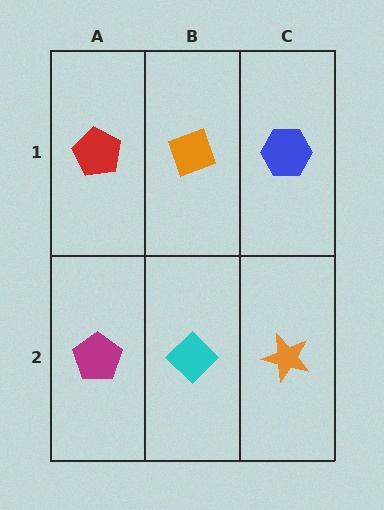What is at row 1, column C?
A blue hexagon.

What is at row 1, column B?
An orange diamond.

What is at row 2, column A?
A magenta pentagon.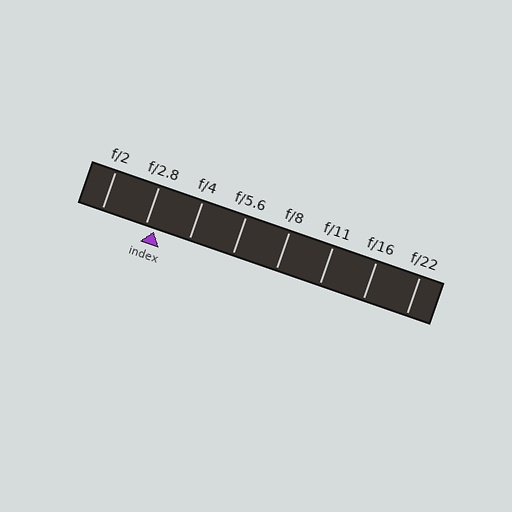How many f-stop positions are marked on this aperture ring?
There are 8 f-stop positions marked.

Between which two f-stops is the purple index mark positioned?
The index mark is between f/2.8 and f/4.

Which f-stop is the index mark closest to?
The index mark is closest to f/2.8.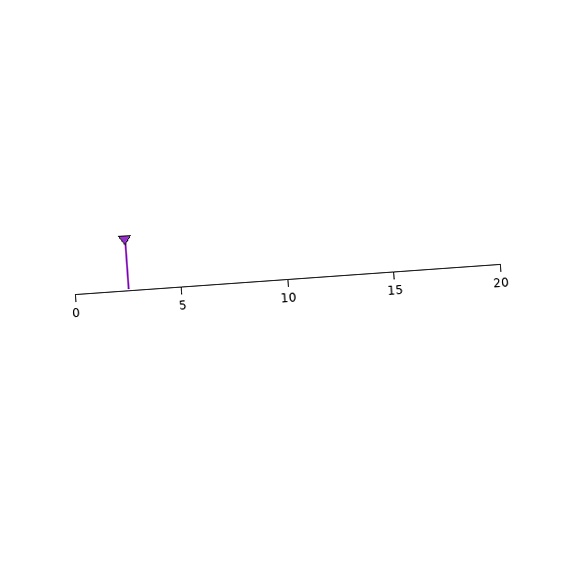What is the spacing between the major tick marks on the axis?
The major ticks are spaced 5 apart.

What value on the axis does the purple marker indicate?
The marker indicates approximately 2.5.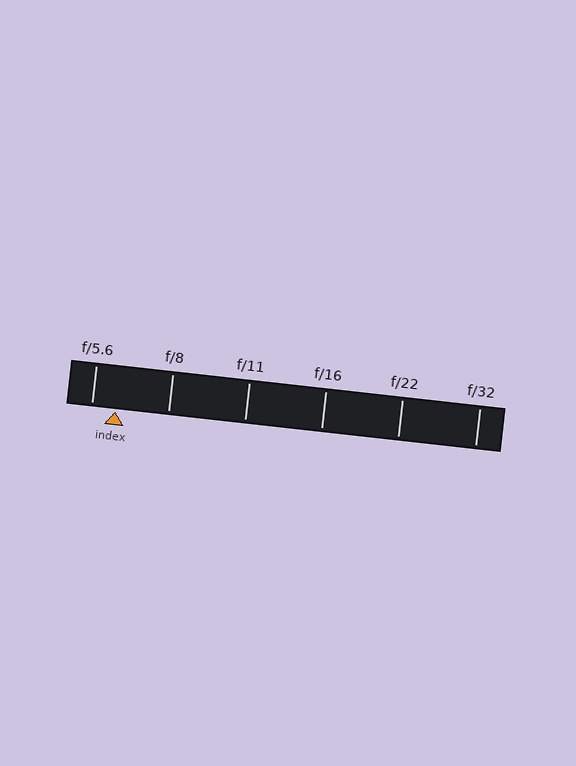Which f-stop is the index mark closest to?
The index mark is closest to f/5.6.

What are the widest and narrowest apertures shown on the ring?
The widest aperture shown is f/5.6 and the narrowest is f/32.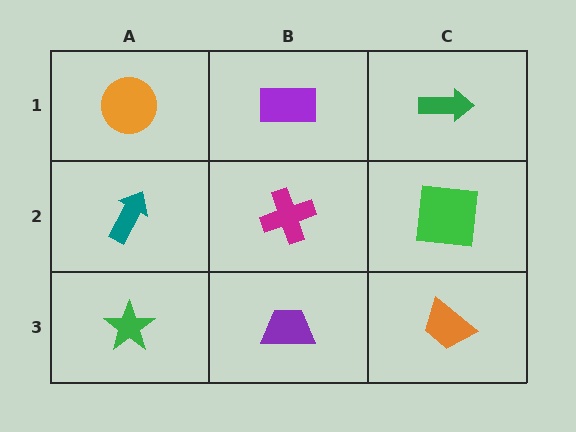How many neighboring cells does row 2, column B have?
4.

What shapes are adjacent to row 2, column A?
An orange circle (row 1, column A), a green star (row 3, column A), a magenta cross (row 2, column B).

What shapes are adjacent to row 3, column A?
A teal arrow (row 2, column A), a purple trapezoid (row 3, column B).